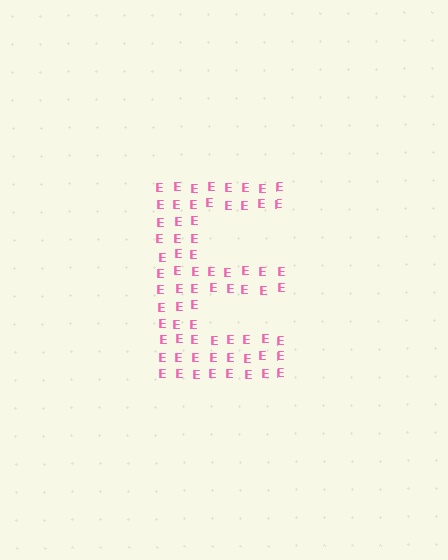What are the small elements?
The small elements are letter E's.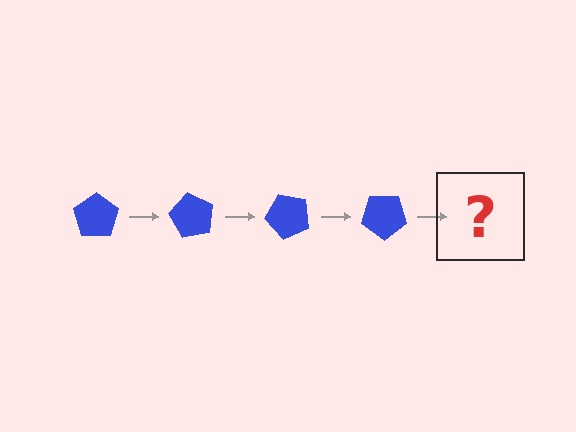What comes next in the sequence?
The next element should be a blue pentagon rotated 240 degrees.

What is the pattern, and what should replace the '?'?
The pattern is that the pentagon rotates 60 degrees each step. The '?' should be a blue pentagon rotated 240 degrees.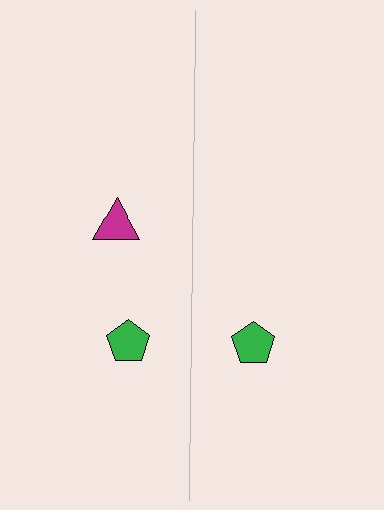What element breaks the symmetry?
A magenta triangle is missing from the right side.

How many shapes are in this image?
There are 3 shapes in this image.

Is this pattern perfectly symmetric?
No, the pattern is not perfectly symmetric. A magenta triangle is missing from the right side.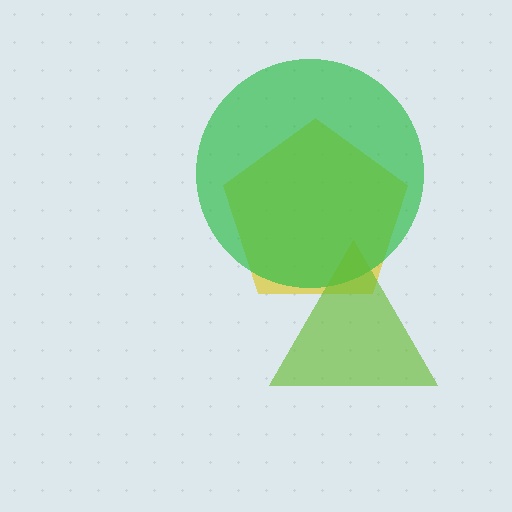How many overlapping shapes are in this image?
There are 3 overlapping shapes in the image.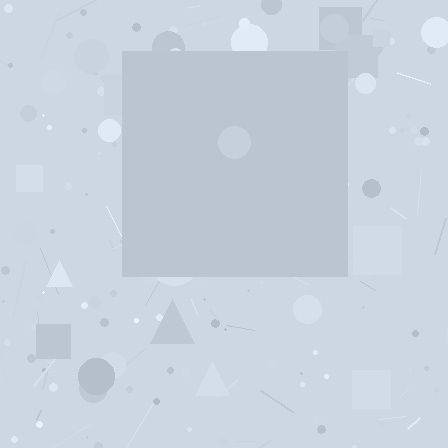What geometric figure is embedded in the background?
A square is embedded in the background.